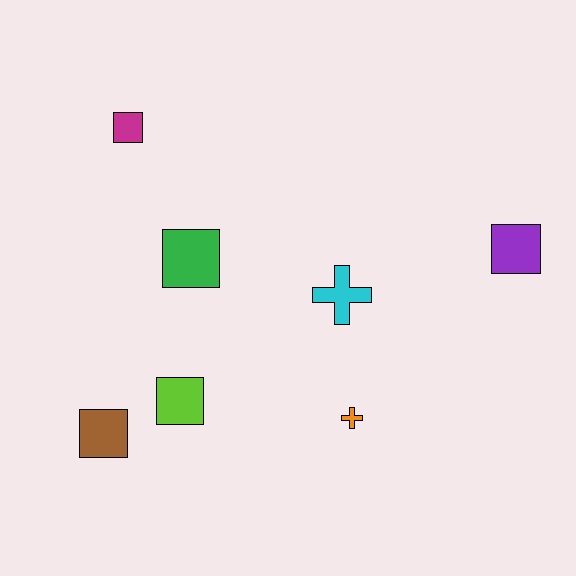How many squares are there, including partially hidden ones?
There are 5 squares.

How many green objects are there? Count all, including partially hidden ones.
There is 1 green object.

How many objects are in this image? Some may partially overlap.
There are 7 objects.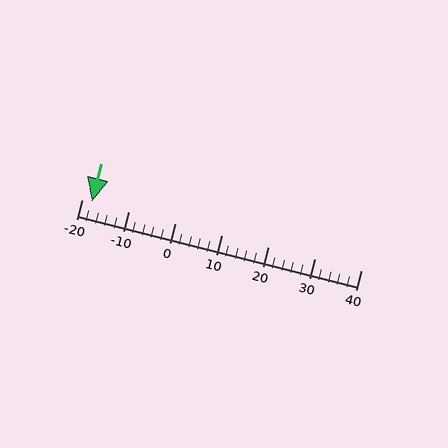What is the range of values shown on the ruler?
The ruler shows values from -20 to 40.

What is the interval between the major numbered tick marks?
The major tick marks are spaced 10 units apart.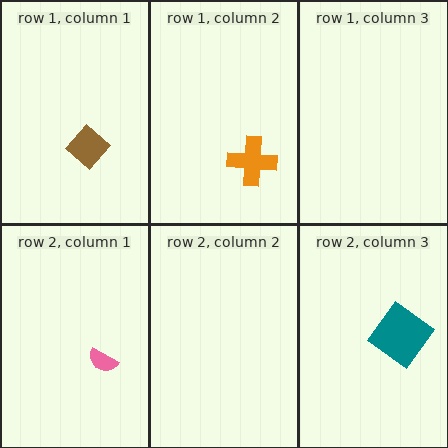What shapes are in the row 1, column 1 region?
The brown diamond.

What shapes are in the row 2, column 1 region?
The pink semicircle.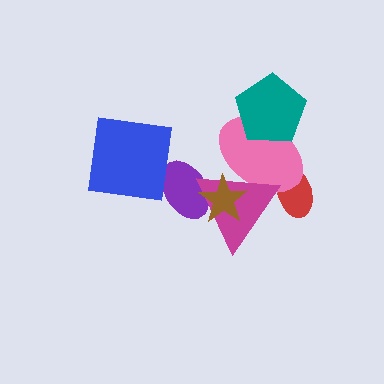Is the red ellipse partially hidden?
Yes, it is partially covered by another shape.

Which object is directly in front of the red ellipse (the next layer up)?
The pink ellipse is directly in front of the red ellipse.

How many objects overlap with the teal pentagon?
1 object overlaps with the teal pentagon.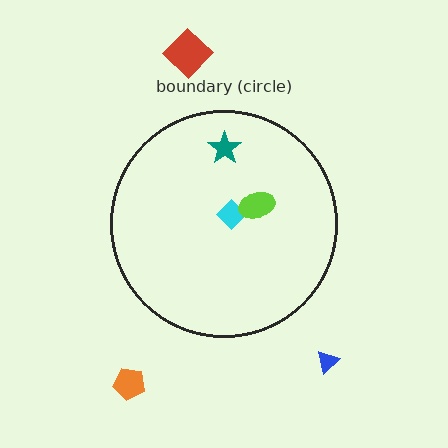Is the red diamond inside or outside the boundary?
Outside.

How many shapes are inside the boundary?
3 inside, 3 outside.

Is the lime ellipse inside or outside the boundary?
Inside.